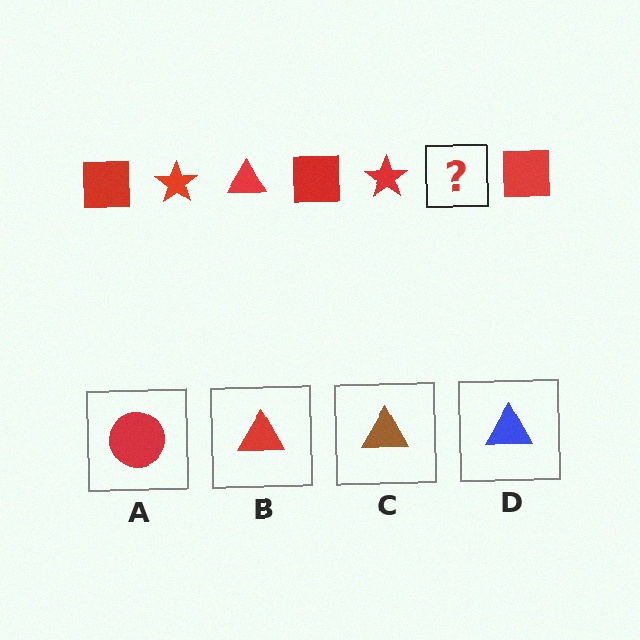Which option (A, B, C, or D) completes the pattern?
B.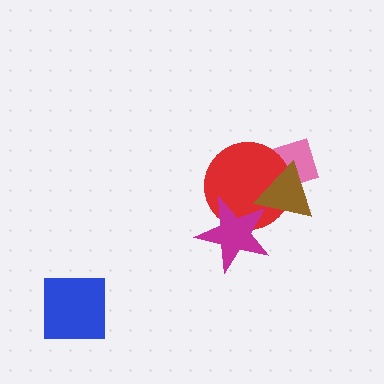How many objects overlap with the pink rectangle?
2 objects overlap with the pink rectangle.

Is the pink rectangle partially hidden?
Yes, it is partially covered by another shape.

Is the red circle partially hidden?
Yes, it is partially covered by another shape.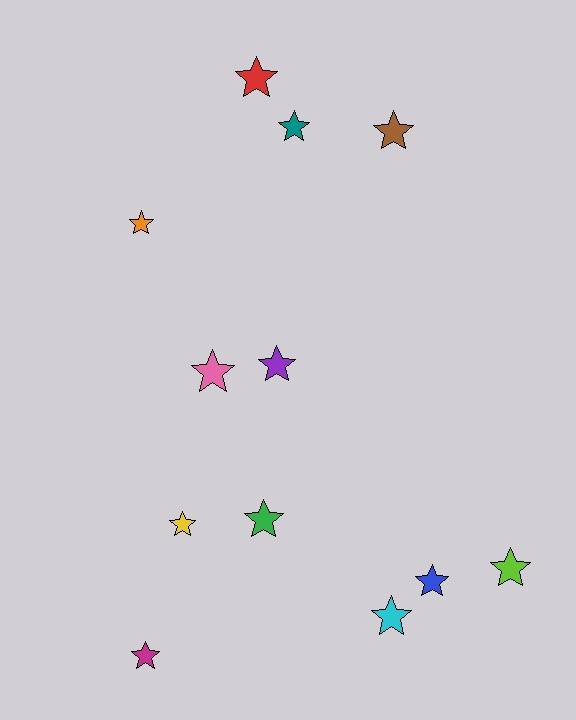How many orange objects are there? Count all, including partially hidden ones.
There is 1 orange object.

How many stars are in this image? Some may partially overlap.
There are 12 stars.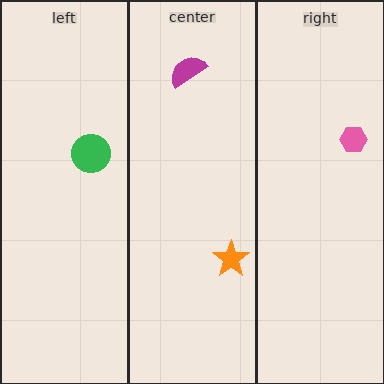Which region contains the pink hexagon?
The right region.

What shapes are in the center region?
The orange star, the magenta semicircle.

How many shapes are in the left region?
1.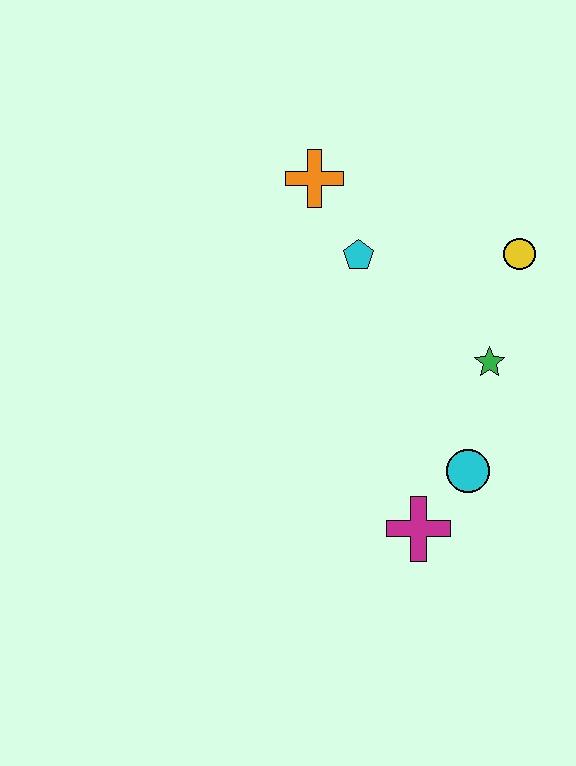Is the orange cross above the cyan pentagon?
Yes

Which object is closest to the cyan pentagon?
The orange cross is closest to the cyan pentagon.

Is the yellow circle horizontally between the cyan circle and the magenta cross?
No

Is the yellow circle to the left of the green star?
No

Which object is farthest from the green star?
The orange cross is farthest from the green star.